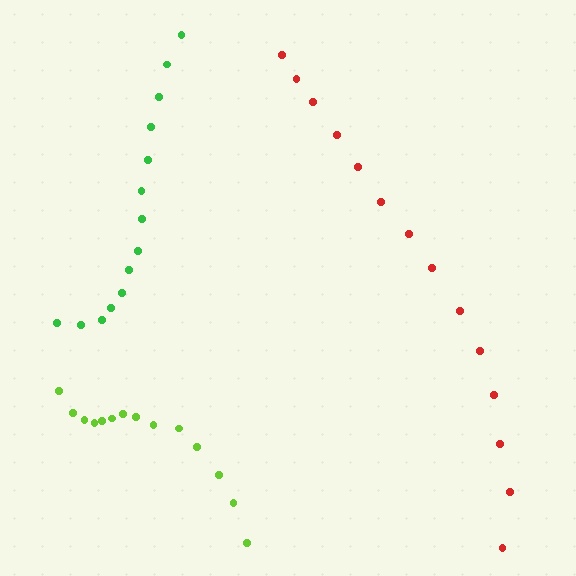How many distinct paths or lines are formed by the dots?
There are 3 distinct paths.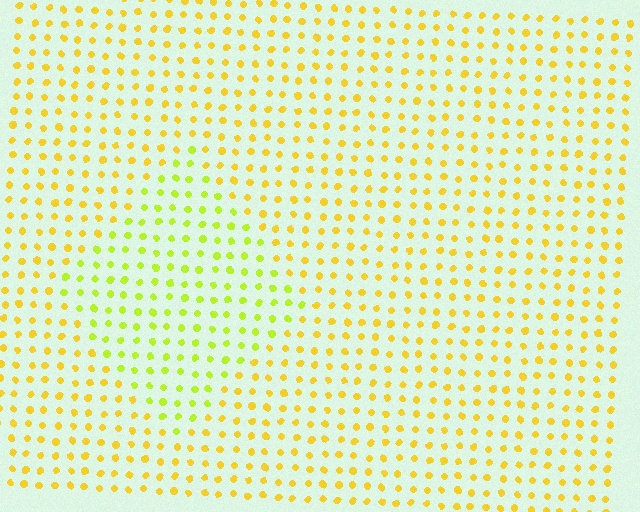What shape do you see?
I see a diamond.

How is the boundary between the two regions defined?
The boundary is defined purely by a slight shift in hue (about 30 degrees). Spacing, size, and orientation are identical on both sides.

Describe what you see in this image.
The image is filled with small yellow elements in a uniform arrangement. A diamond-shaped region is visible where the elements are tinted to a slightly different hue, forming a subtle color boundary.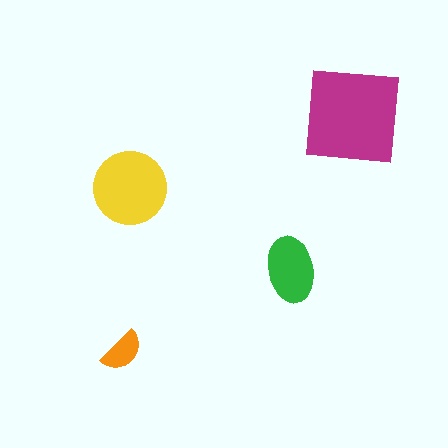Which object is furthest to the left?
The orange semicircle is leftmost.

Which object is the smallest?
The orange semicircle.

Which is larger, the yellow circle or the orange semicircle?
The yellow circle.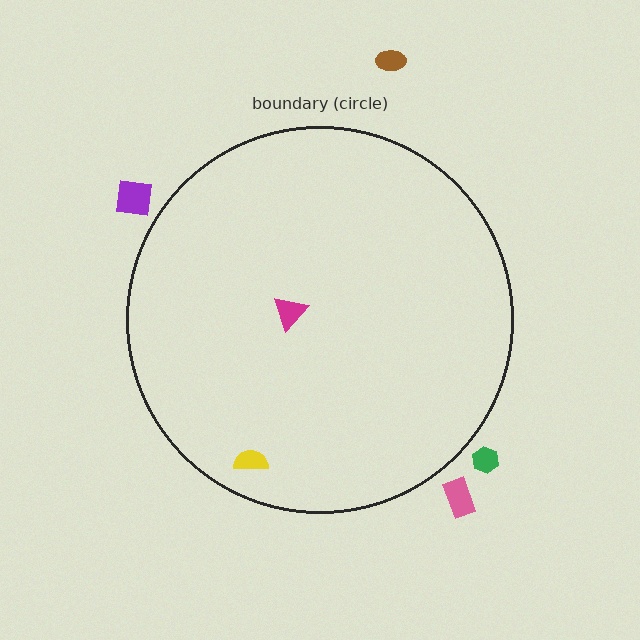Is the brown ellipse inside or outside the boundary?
Outside.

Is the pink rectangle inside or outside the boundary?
Outside.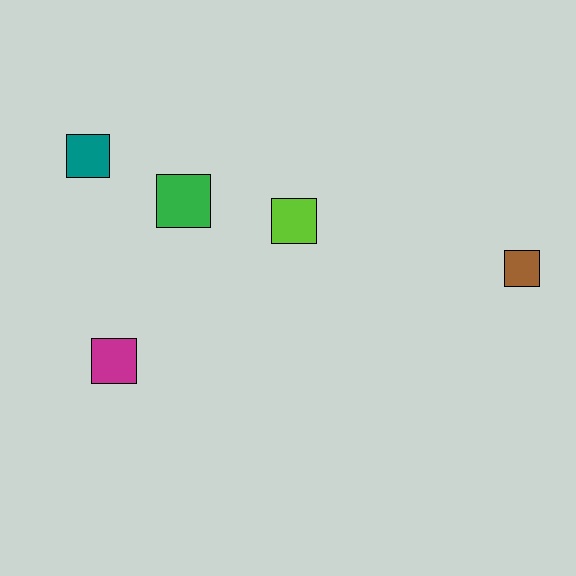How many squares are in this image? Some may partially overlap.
There are 5 squares.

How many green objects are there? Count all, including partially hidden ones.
There is 1 green object.